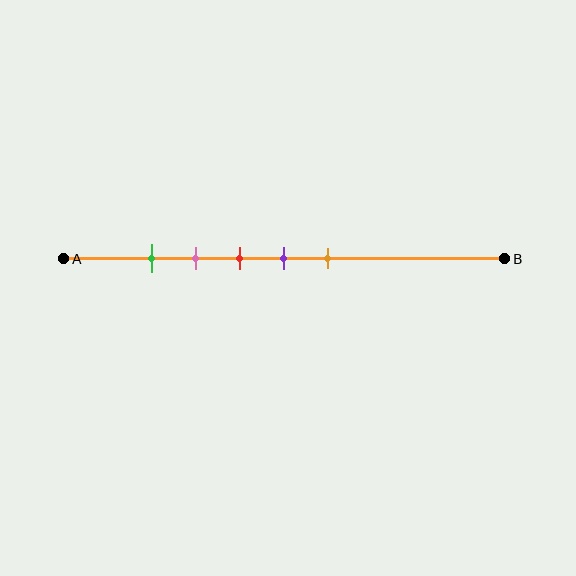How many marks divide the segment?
There are 5 marks dividing the segment.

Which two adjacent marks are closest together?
The green and pink marks are the closest adjacent pair.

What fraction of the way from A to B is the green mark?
The green mark is approximately 20% (0.2) of the way from A to B.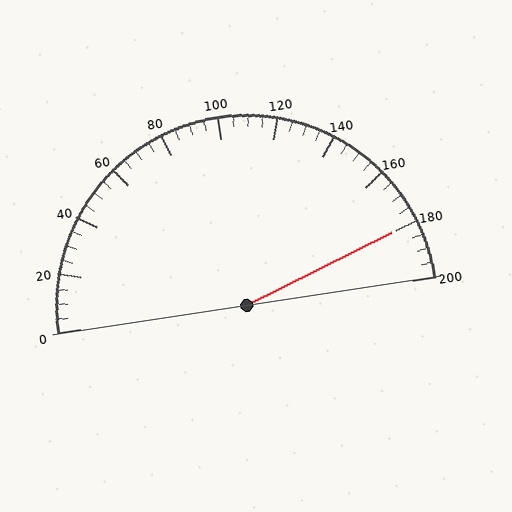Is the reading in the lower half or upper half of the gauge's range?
The reading is in the upper half of the range (0 to 200).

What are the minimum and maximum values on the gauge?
The gauge ranges from 0 to 200.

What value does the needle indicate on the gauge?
The needle indicates approximately 180.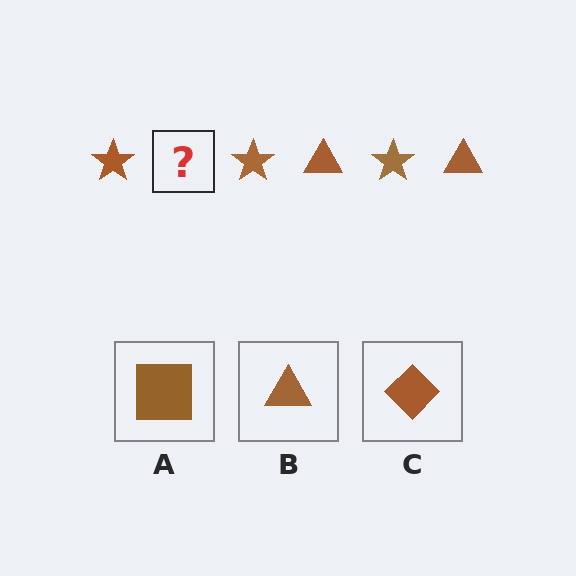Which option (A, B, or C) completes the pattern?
B.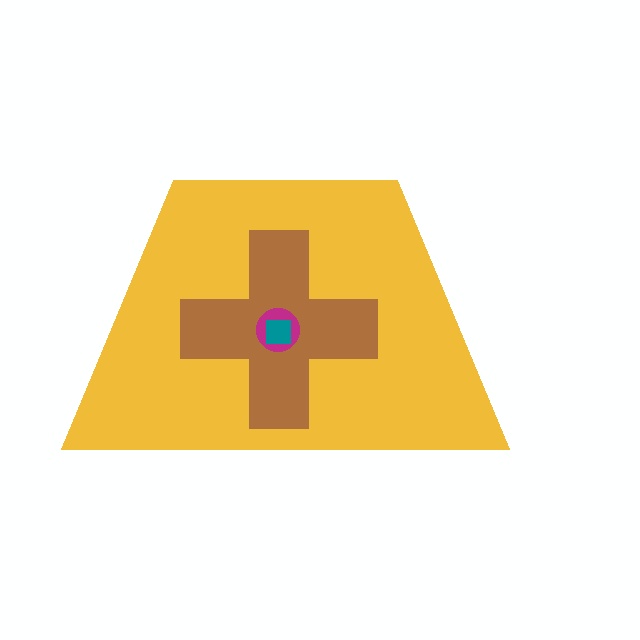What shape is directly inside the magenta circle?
The teal square.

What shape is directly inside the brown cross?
The magenta circle.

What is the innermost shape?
The teal square.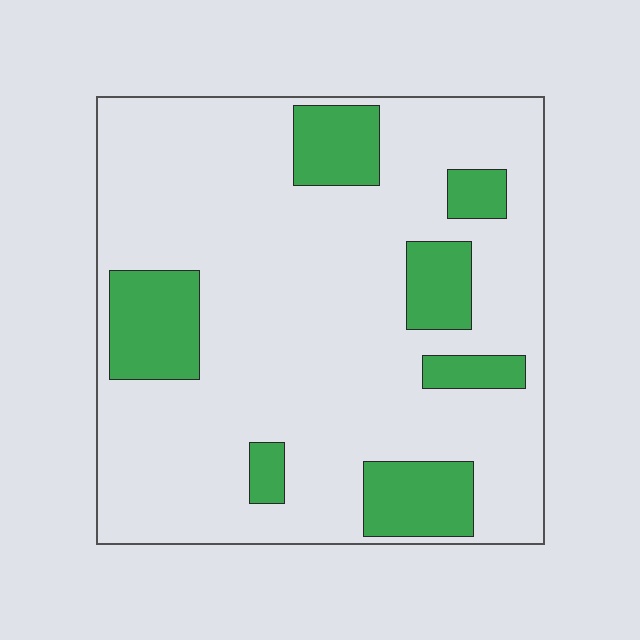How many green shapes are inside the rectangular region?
7.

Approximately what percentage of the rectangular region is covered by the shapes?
Approximately 20%.